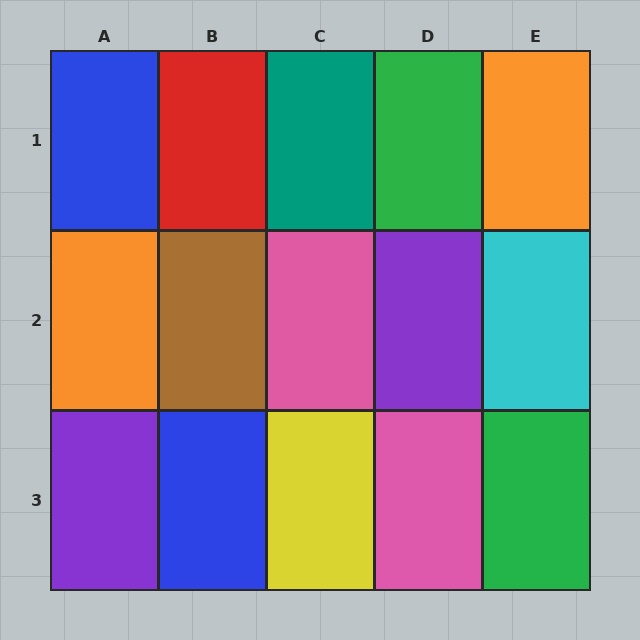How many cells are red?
1 cell is red.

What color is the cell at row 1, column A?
Blue.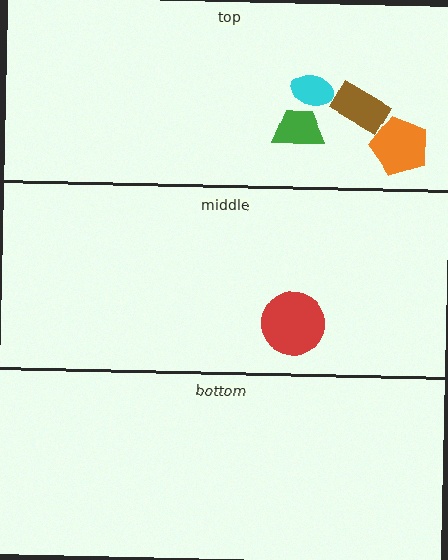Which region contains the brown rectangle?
The top region.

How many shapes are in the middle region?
1.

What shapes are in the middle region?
The red circle.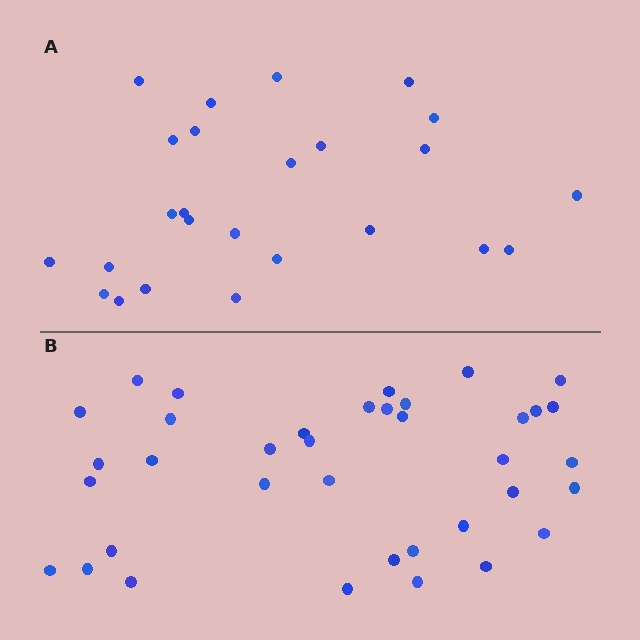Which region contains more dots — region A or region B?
Region B (the bottom region) has more dots.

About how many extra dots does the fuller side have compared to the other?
Region B has roughly 12 or so more dots than region A.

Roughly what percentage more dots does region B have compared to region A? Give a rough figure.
About 50% more.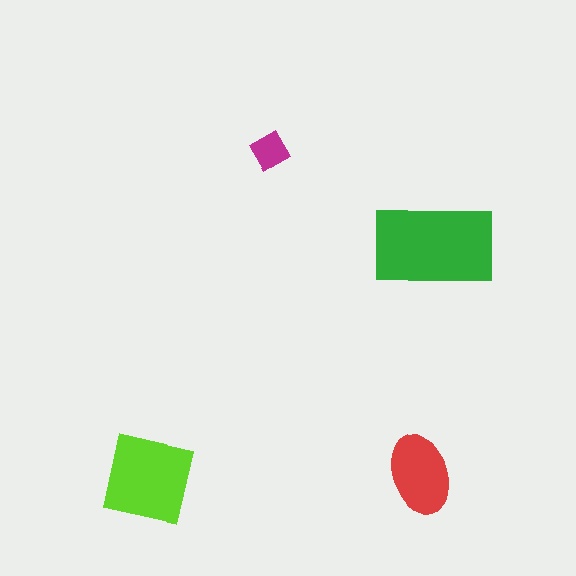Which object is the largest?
The green rectangle.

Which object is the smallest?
The magenta diamond.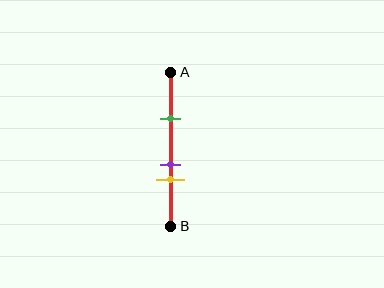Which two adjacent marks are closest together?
The purple and yellow marks are the closest adjacent pair.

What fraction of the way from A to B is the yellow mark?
The yellow mark is approximately 70% (0.7) of the way from A to B.